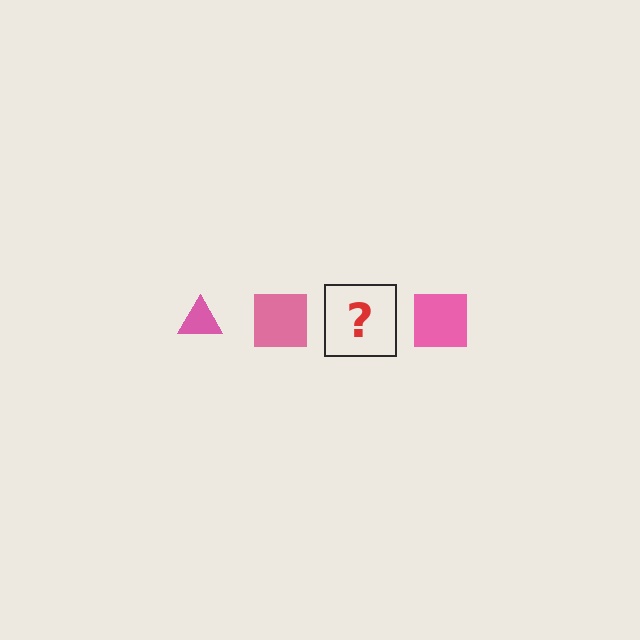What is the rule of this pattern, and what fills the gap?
The rule is that the pattern cycles through triangle, square shapes in pink. The gap should be filled with a pink triangle.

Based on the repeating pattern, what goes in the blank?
The blank should be a pink triangle.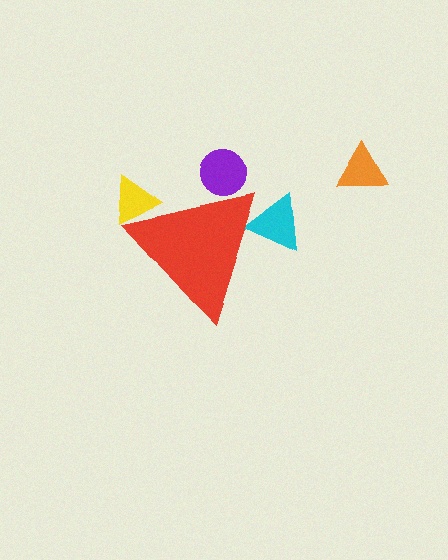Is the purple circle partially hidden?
Yes, the purple circle is partially hidden behind the red triangle.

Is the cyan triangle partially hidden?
Yes, the cyan triangle is partially hidden behind the red triangle.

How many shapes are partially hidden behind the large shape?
3 shapes are partially hidden.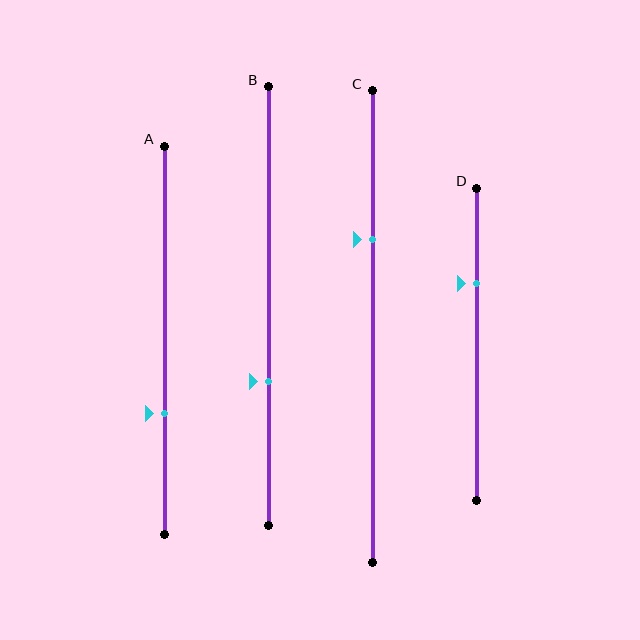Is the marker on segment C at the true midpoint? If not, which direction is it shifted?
No, the marker on segment C is shifted upward by about 18% of the segment length.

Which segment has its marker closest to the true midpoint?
Segment B has its marker closest to the true midpoint.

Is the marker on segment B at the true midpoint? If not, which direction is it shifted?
No, the marker on segment B is shifted downward by about 17% of the segment length.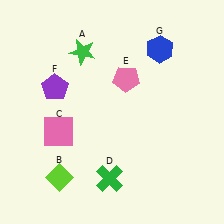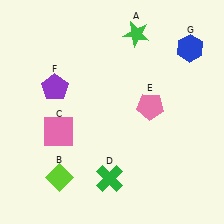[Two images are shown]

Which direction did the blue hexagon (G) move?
The blue hexagon (G) moved right.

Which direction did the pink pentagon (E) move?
The pink pentagon (E) moved down.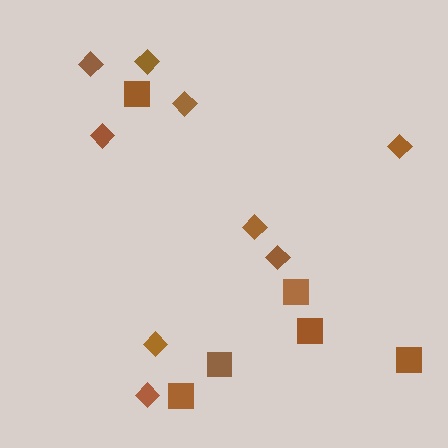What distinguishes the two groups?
There are 2 groups: one group of diamonds (9) and one group of squares (6).